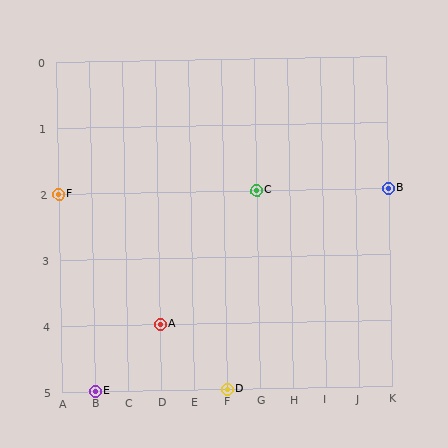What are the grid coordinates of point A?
Point A is at grid coordinates (D, 4).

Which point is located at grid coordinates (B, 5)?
Point E is at (B, 5).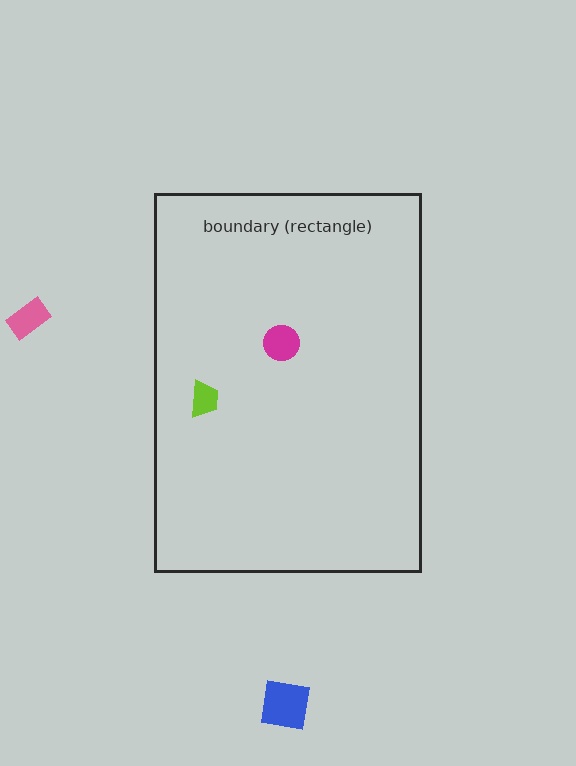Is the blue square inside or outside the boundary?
Outside.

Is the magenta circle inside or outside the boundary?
Inside.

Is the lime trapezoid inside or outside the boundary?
Inside.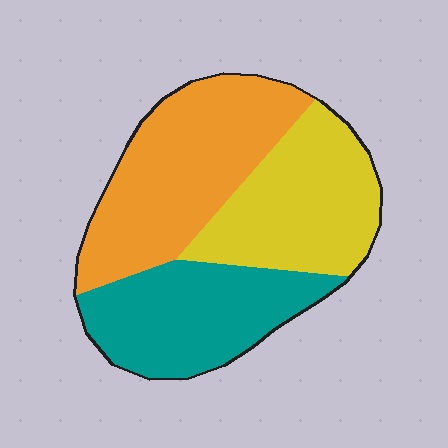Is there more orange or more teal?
Orange.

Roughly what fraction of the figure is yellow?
Yellow covers around 30% of the figure.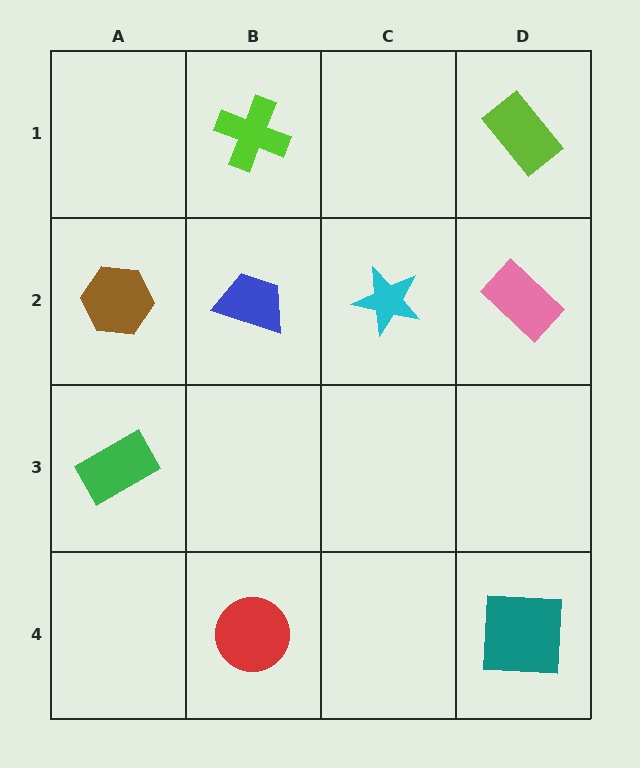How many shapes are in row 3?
1 shape.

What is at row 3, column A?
A green rectangle.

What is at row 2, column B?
A blue trapezoid.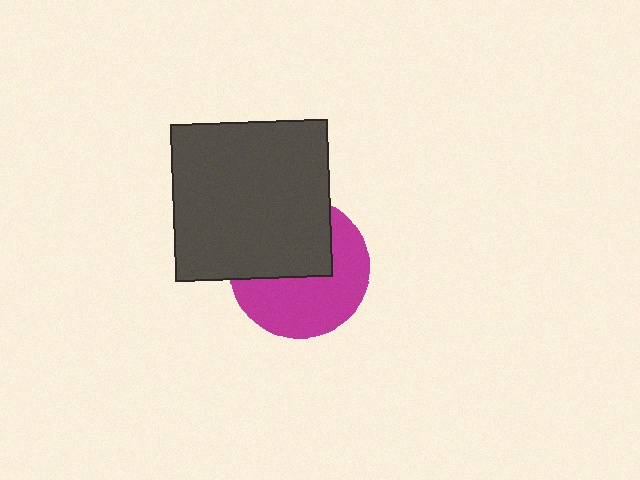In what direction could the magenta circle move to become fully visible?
The magenta circle could move down. That would shift it out from behind the dark gray square entirely.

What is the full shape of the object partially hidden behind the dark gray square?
The partially hidden object is a magenta circle.